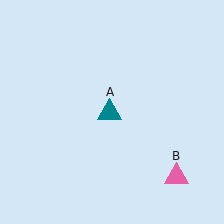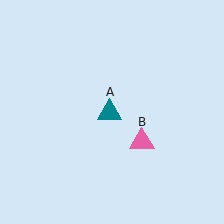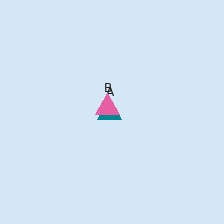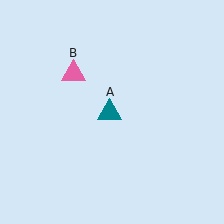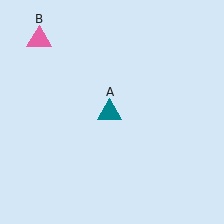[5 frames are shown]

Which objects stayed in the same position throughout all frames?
Teal triangle (object A) remained stationary.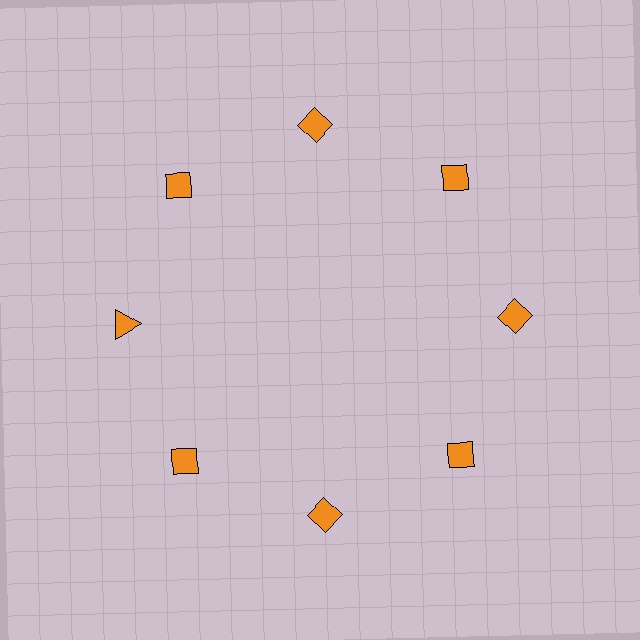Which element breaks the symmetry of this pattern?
The orange triangle at roughly the 9 o'clock position breaks the symmetry. All other shapes are orange diamonds.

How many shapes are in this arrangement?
There are 8 shapes arranged in a ring pattern.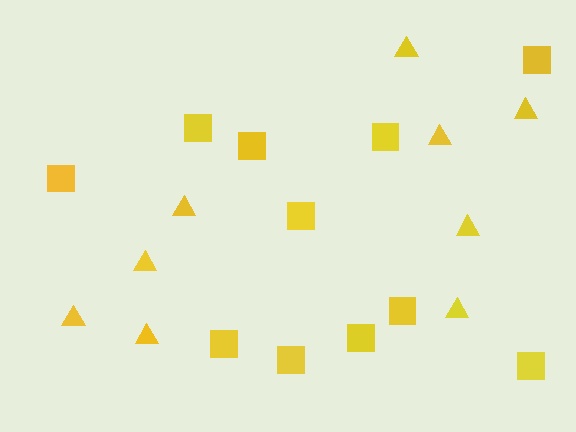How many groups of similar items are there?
There are 2 groups: one group of squares (11) and one group of triangles (9).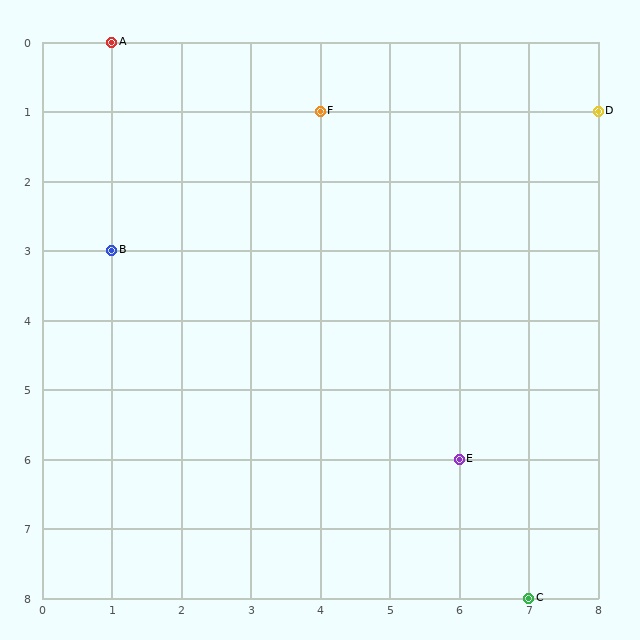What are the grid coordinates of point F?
Point F is at grid coordinates (4, 1).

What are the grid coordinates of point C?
Point C is at grid coordinates (7, 8).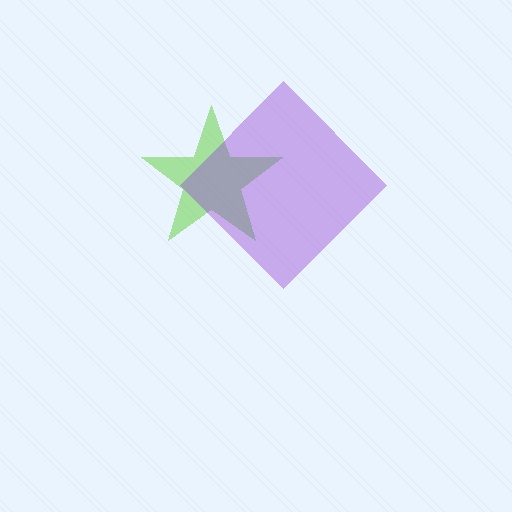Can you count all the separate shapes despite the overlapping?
Yes, there are 2 separate shapes.